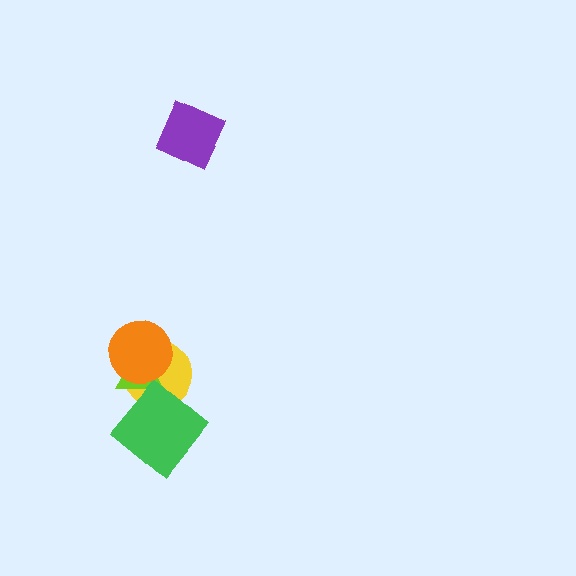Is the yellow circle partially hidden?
Yes, it is partially covered by another shape.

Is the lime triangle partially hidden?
Yes, it is partially covered by another shape.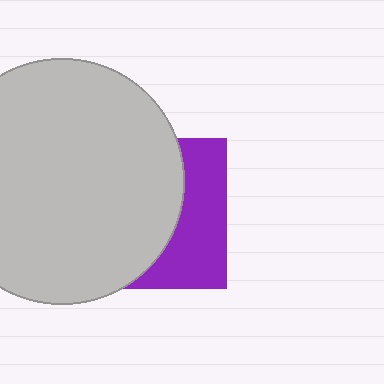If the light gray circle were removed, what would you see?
You would see the complete purple square.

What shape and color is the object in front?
The object in front is a light gray circle.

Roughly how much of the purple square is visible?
A small part of it is visible (roughly 37%).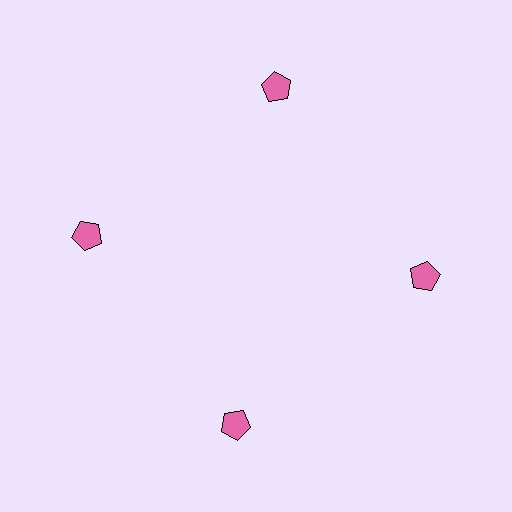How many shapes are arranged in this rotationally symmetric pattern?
There are 4 shapes, arranged in 4 groups of 1.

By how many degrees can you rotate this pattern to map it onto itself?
The pattern maps onto itself every 90 degrees of rotation.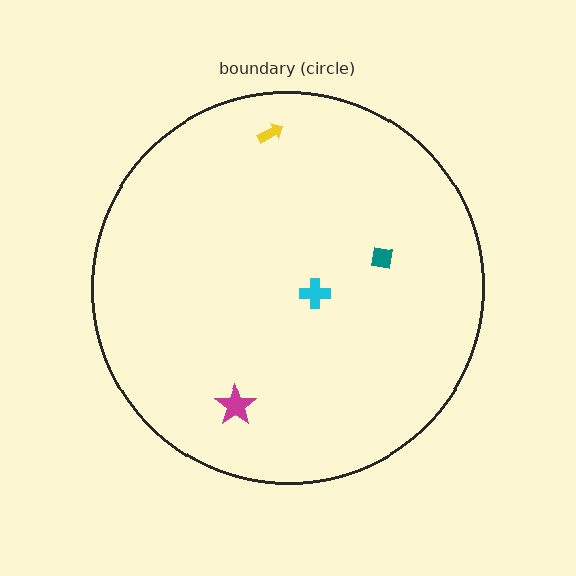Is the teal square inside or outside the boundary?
Inside.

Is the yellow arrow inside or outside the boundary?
Inside.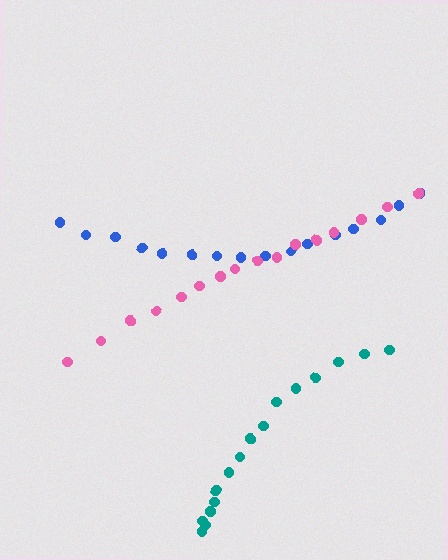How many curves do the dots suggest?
There are 3 distinct paths.